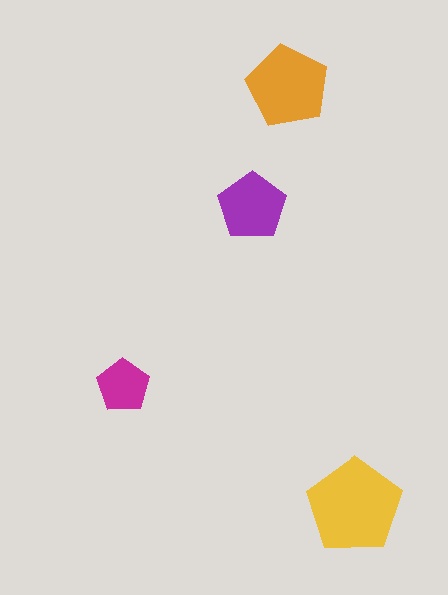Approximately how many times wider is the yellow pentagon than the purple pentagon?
About 1.5 times wider.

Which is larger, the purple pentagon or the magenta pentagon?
The purple one.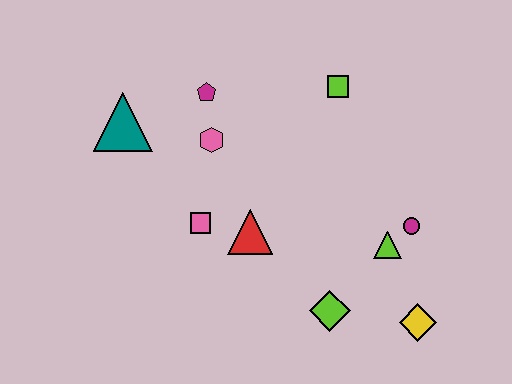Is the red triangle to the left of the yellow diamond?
Yes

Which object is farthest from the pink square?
The yellow diamond is farthest from the pink square.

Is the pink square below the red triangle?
No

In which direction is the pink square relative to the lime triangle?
The pink square is to the left of the lime triangle.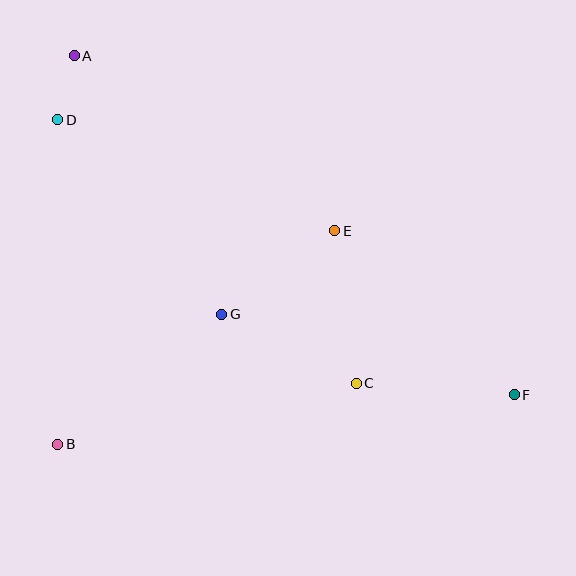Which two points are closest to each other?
Points A and D are closest to each other.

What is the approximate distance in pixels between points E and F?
The distance between E and F is approximately 243 pixels.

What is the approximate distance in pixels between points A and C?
The distance between A and C is approximately 432 pixels.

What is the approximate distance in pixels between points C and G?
The distance between C and G is approximately 151 pixels.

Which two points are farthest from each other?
Points A and F are farthest from each other.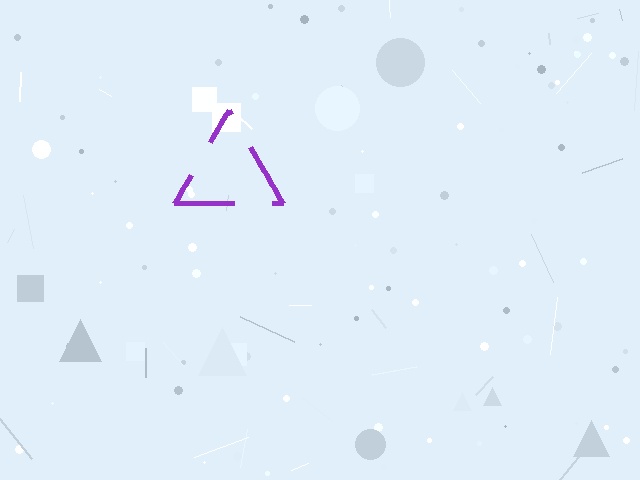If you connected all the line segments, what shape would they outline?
They would outline a triangle.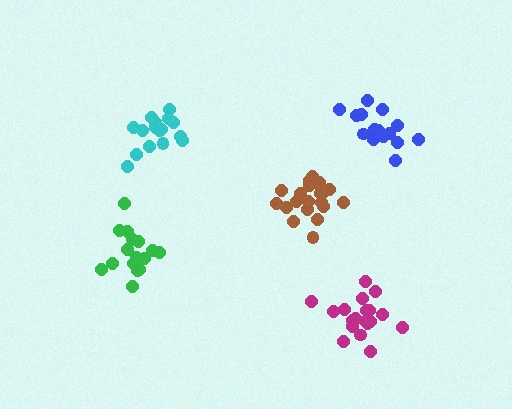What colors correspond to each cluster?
The clusters are colored: brown, cyan, magenta, blue, green.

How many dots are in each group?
Group 1: 21 dots, Group 2: 17 dots, Group 3: 19 dots, Group 4: 16 dots, Group 5: 16 dots (89 total).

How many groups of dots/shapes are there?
There are 5 groups.